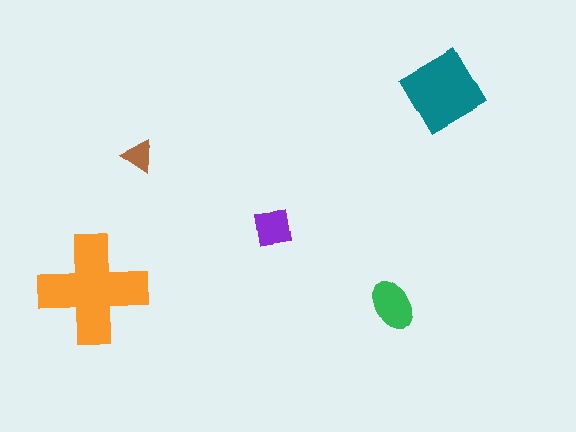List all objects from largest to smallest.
The orange cross, the teal diamond, the green ellipse, the purple square, the brown triangle.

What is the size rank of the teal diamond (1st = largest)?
2nd.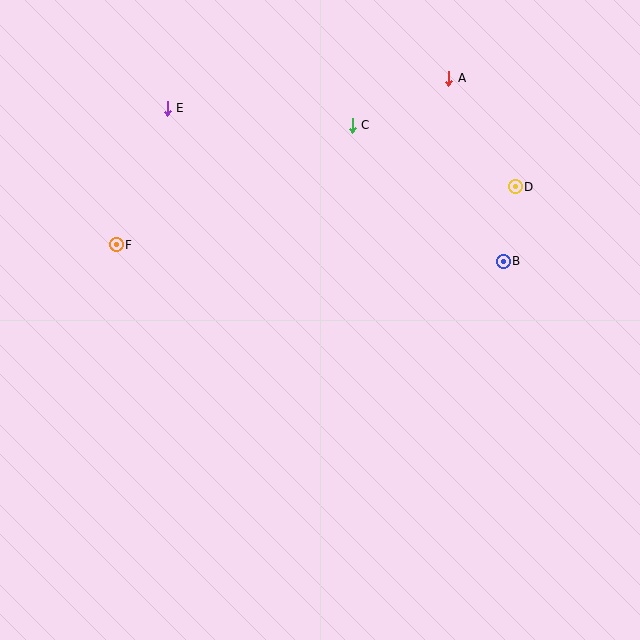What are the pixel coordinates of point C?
Point C is at (352, 125).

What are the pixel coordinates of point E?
Point E is at (167, 108).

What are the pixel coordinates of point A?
Point A is at (449, 78).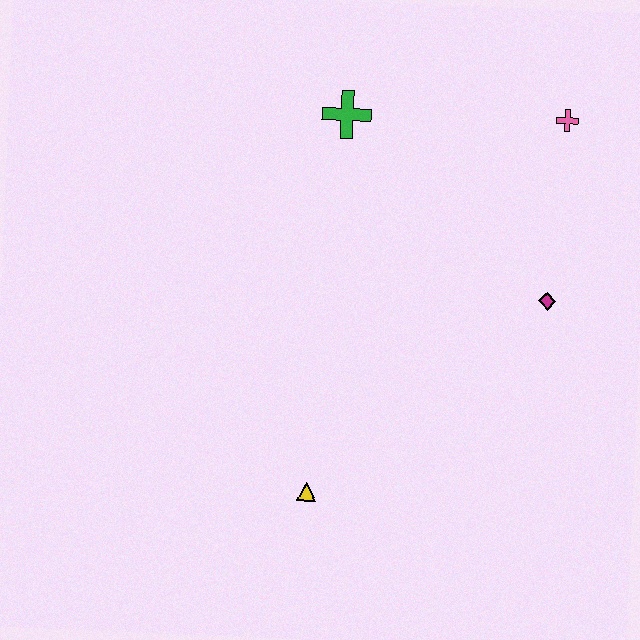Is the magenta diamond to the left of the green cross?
No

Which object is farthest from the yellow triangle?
The pink cross is farthest from the yellow triangle.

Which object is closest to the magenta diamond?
The pink cross is closest to the magenta diamond.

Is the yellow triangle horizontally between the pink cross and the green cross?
No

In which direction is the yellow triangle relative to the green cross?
The yellow triangle is below the green cross.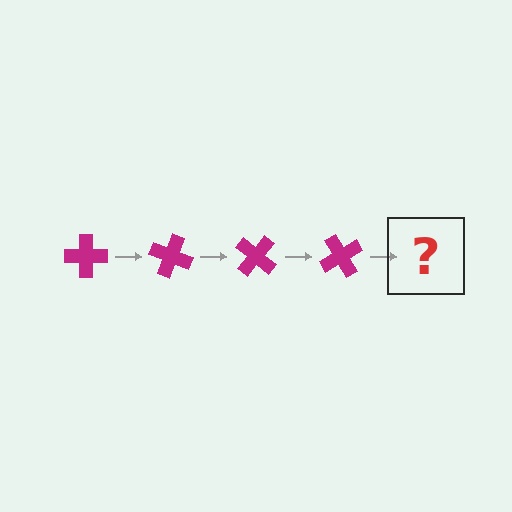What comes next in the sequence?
The next element should be a magenta cross rotated 80 degrees.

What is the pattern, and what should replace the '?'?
The pattern is that the cross rotates 20 degrees each step. The '?' should be a magenta cross rotated 80 degrees.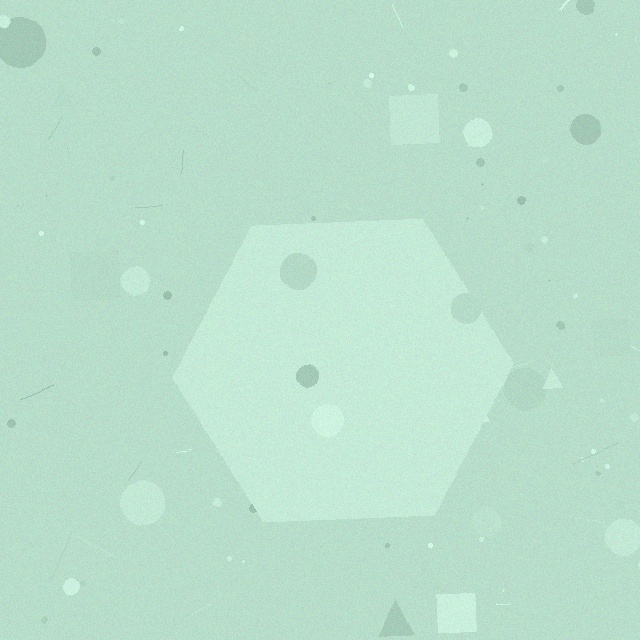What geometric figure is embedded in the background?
A hexagon is embedded in the background.